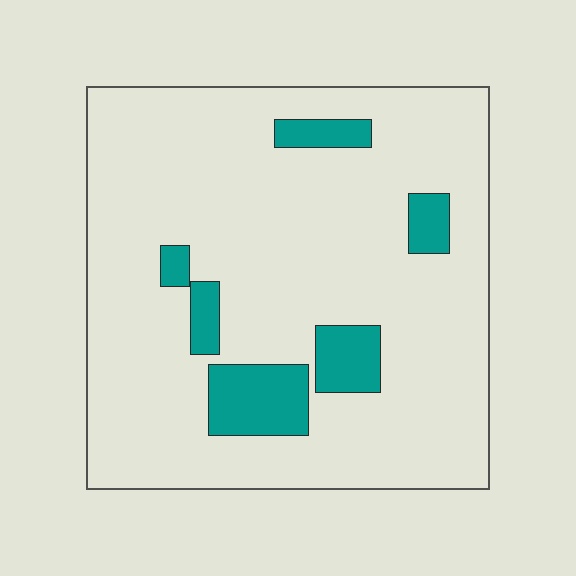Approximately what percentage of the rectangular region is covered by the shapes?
Approximately 15%.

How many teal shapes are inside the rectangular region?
6.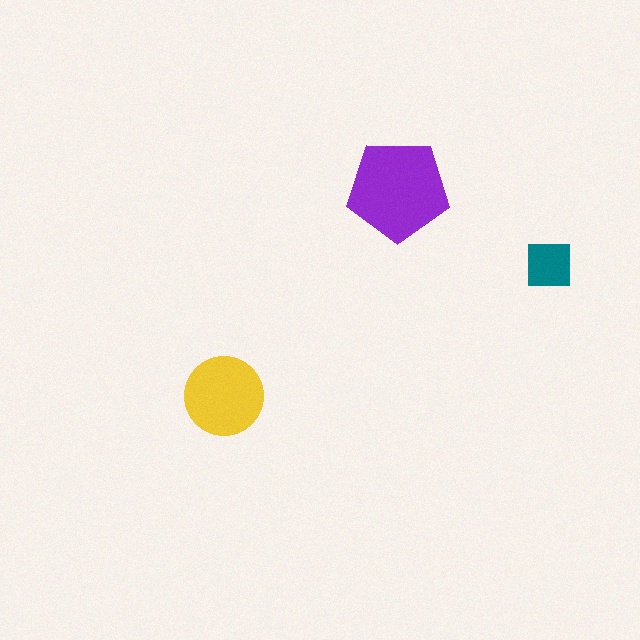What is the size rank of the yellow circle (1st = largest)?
2nd.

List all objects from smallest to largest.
The teal square, the yellow circle, the purple pentagon.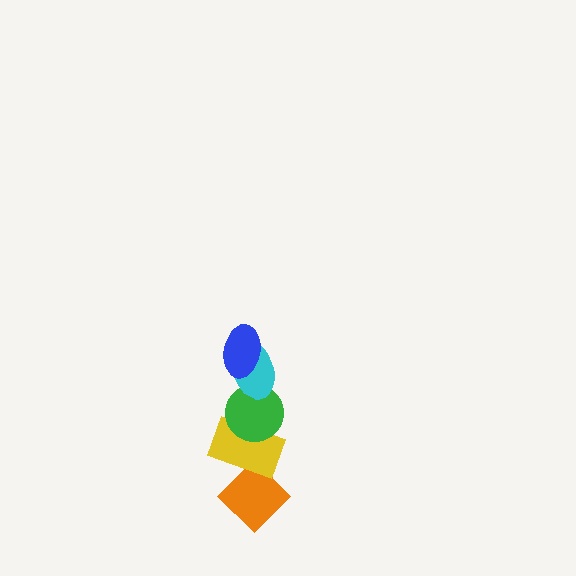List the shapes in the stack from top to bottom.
From top to bottom: the blue ellipse, the cyan ellipse, the green circle, the yellow rectangle, the orange diamond.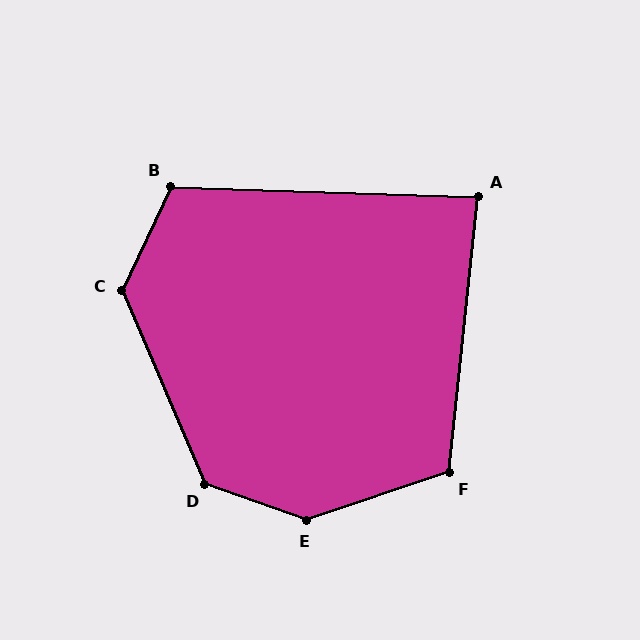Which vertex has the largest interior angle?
E, at approximately 142 degrees.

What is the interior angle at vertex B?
Approximately 113 degrees (obtuse).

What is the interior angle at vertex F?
Approximately 114 degrees (obtuse).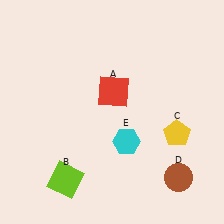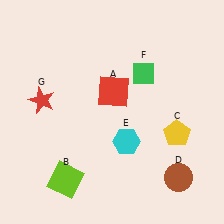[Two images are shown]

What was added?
A green diamond (F), a red star (G) were added in Image 2.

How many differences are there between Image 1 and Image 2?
There are 2 differences between the two images.